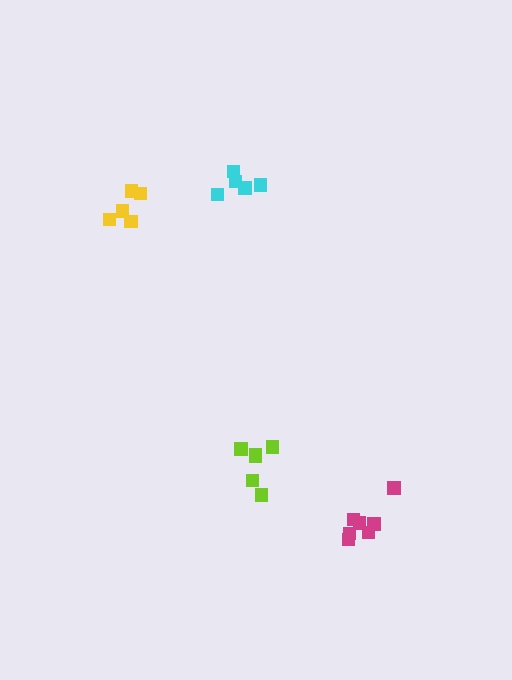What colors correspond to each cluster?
The clusters are colored: cyan, lime, yellow, magenta.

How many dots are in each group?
Group 1: 5 dots, Group 2: 6 dots, Group 3: 5 dots, Group 4: 7 dots (23 total).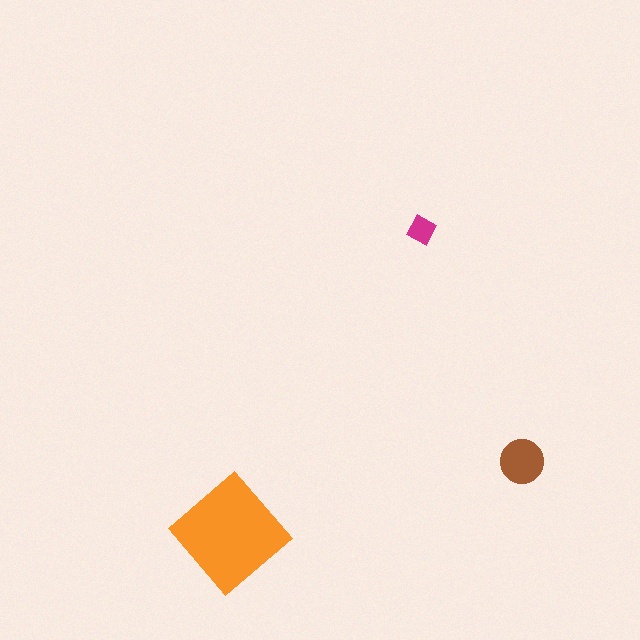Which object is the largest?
The orange diamond.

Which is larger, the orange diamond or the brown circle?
The orange diamond.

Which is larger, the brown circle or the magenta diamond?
The brown circle.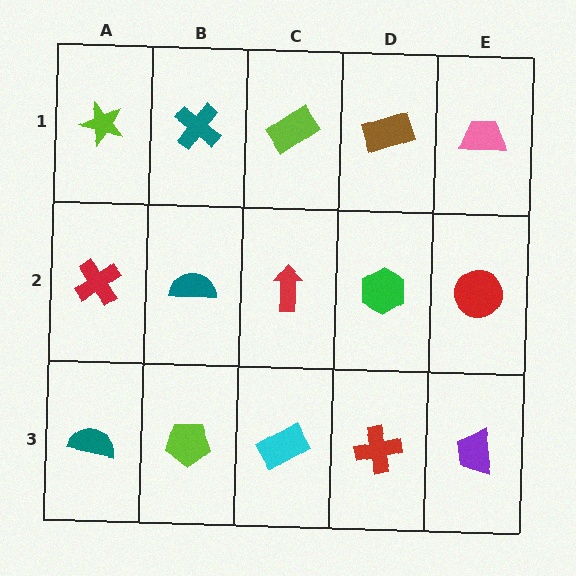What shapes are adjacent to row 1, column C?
A red arrow (row 2, column C), a teal cross (row 1, column B), a brown rectangle (row 1, column D).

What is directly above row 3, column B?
A teal semicircle.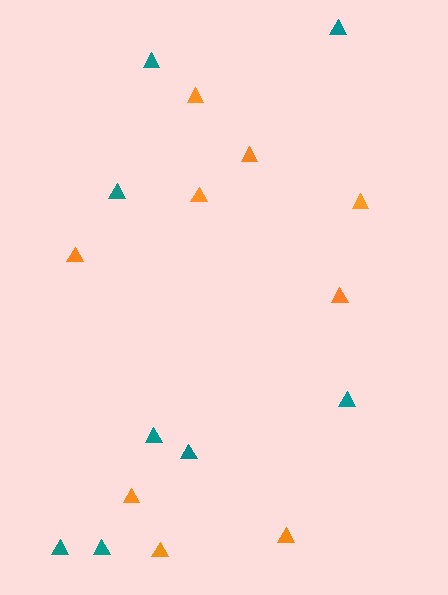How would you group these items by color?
There are 2 groups: one group of orange triangles (9) and one group of teal triangles (8).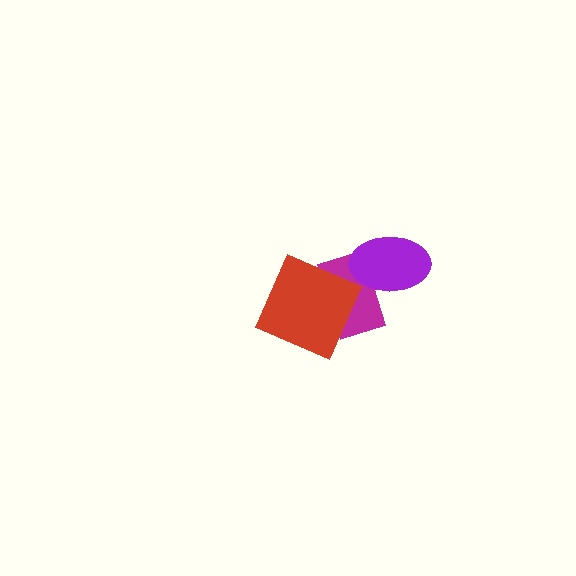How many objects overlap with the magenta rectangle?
2 objects overlap with the magenta rectangle.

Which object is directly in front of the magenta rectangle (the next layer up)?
The purple ellipse is directly in front of the magenta rectangle.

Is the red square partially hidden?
No, no other shape covers it.